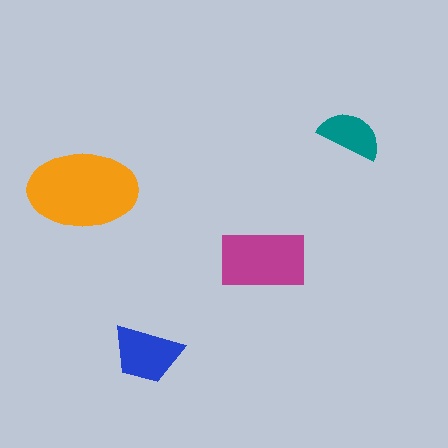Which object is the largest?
The orange ellipse.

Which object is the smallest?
The teal semicircle.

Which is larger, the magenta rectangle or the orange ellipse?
The orange ellipse.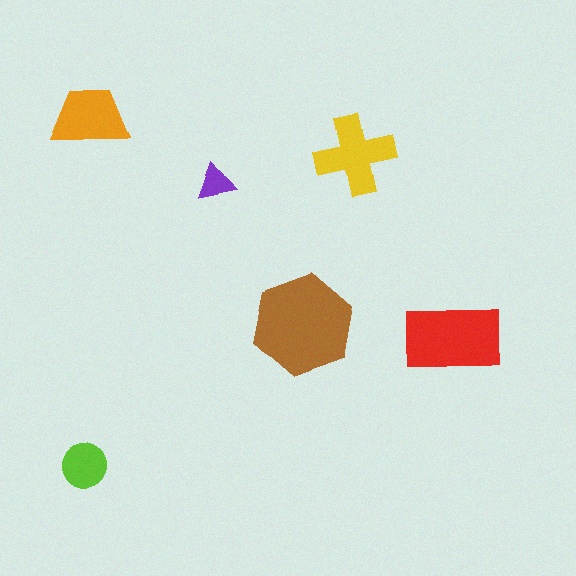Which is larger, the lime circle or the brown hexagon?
The brown hexagon.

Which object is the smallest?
The purple triangle.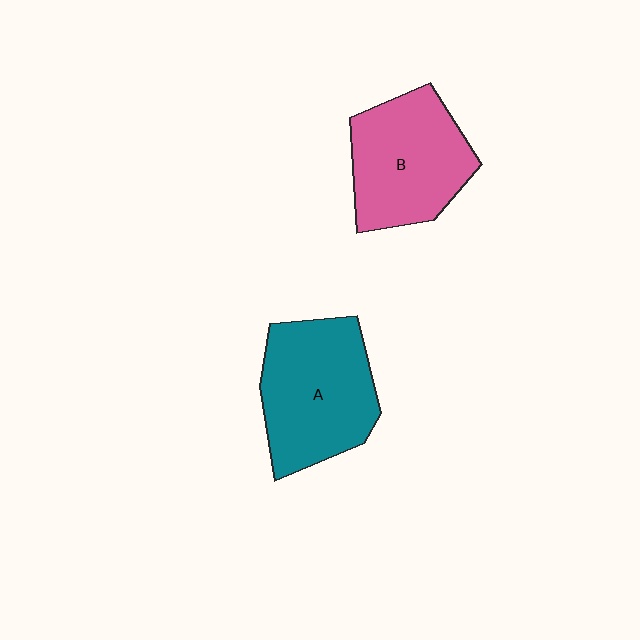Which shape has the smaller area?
Shape B (pink).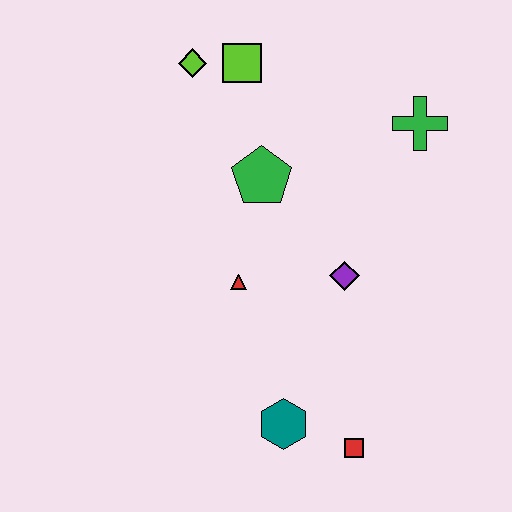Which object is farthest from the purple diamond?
The lime diamond is farthest from the purple diamond.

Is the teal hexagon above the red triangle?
No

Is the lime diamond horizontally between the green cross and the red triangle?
No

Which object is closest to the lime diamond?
The lime square is closest to the lime diamond.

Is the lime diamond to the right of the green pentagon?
No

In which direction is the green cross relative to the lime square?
The green cross is to the right of the lime square.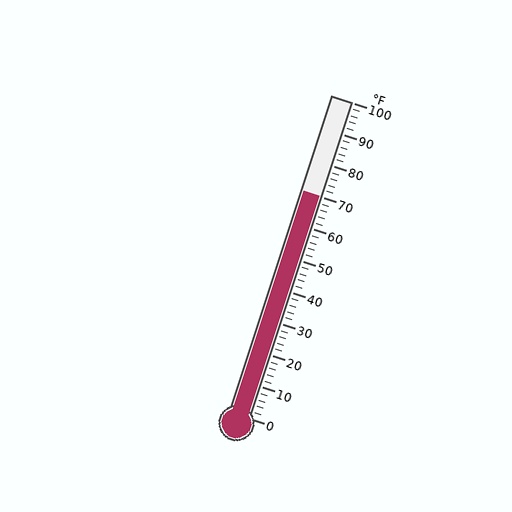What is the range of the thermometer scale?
The thermometer scale ranges from 0°F to 100°F.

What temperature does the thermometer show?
The thermometer shows approximately 70°F.